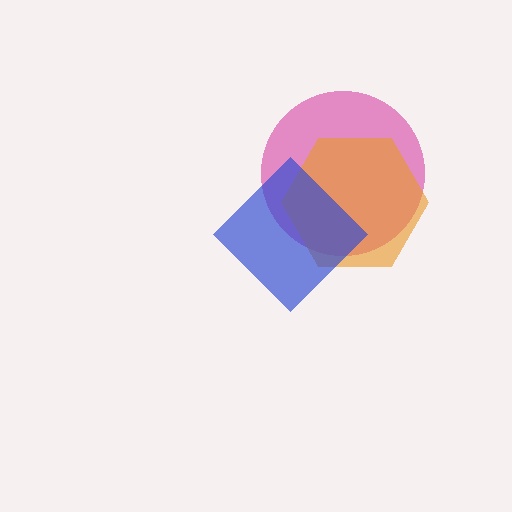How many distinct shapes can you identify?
There are 3 distinct shapes: a magenta circle, an orange hexagon, a blue diamond.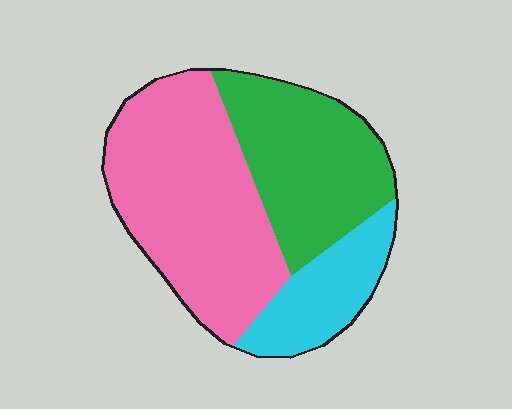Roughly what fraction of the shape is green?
Green covers roughly 35% of the shape.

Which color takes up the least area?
Cyan, at roughly 20%.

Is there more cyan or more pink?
Pink.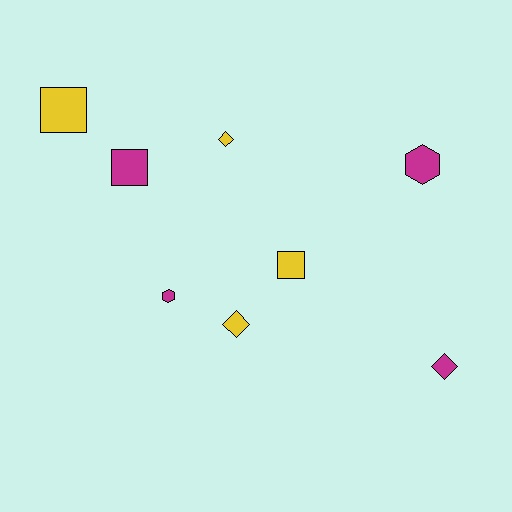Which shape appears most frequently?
Square, with 3 objects.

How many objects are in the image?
There are 8 objects.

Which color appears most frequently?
Yellow, with 4 objects.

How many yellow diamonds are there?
There are 2 yellow diamonds.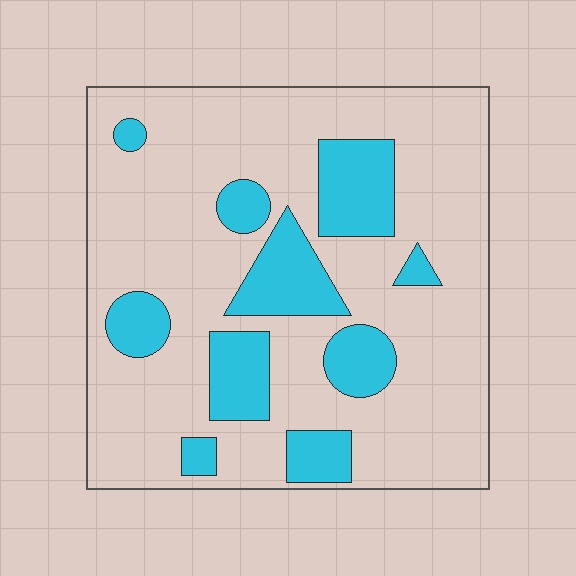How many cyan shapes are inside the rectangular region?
10.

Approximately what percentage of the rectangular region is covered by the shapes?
Approximately 25%.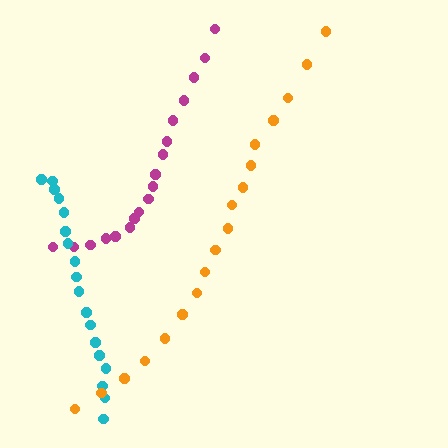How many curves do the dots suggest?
There are 3 distinct paths.